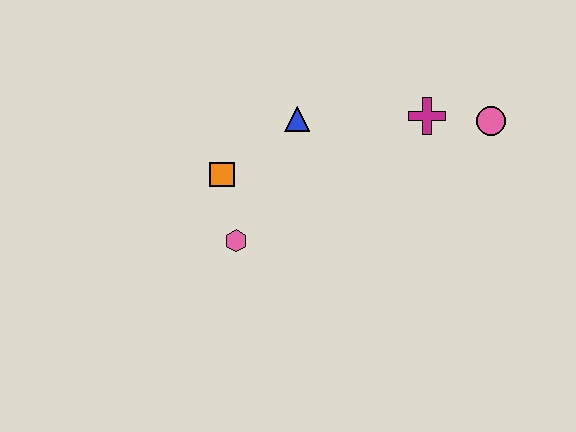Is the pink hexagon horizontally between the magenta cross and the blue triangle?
No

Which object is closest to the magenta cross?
The pink circle is closest to the magenta cross.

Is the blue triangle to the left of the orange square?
No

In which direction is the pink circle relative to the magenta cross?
The pink circle is to the right of the magenta cross.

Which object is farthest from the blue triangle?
The pink circle is farthest from the blue triangle.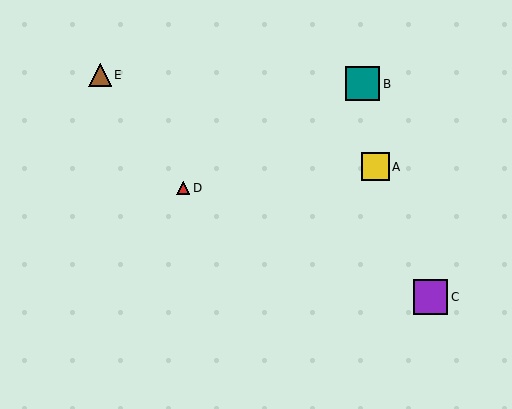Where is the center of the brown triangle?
The center of the brown triangle is at (100, 75).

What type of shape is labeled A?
Shape A is a yellow square.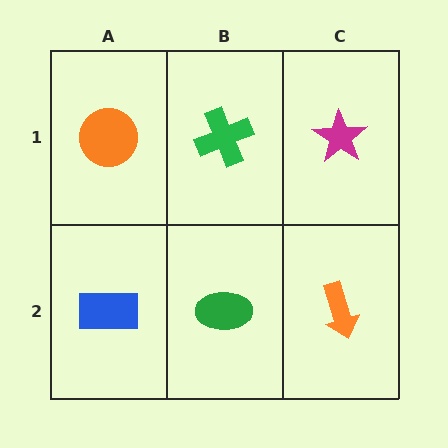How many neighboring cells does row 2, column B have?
3.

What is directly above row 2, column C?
A magenta star.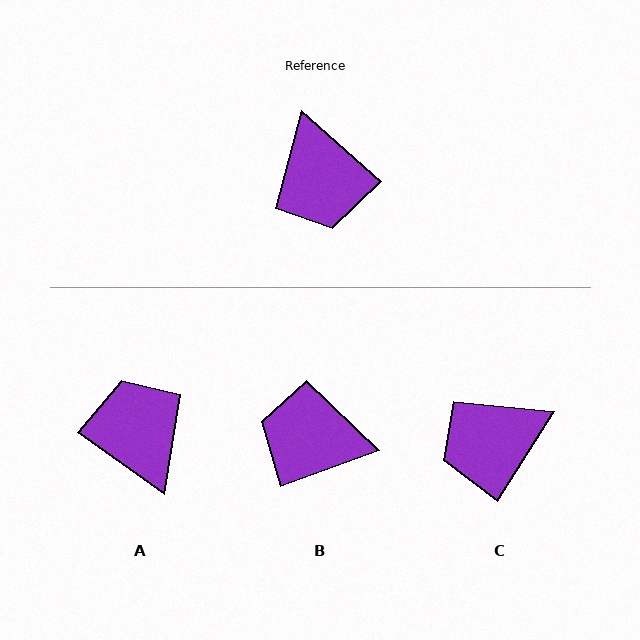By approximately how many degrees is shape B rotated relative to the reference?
Approximately 118 degrees clockwise.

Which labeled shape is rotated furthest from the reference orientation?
A, about 174 degrees away.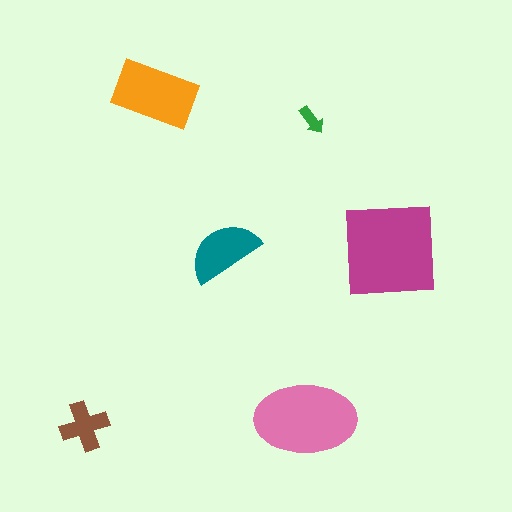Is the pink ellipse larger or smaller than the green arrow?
Larger.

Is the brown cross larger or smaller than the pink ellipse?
Smaller.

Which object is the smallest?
The green arrow.